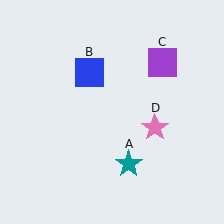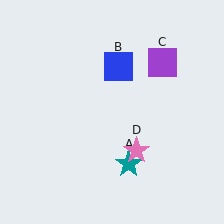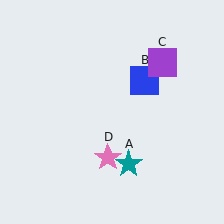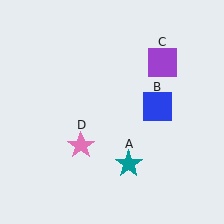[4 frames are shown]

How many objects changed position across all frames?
2 objects changed position: blue square (object B), pink star (object D).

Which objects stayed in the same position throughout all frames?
Teal star (object A) and purple square (object C) remained stationary.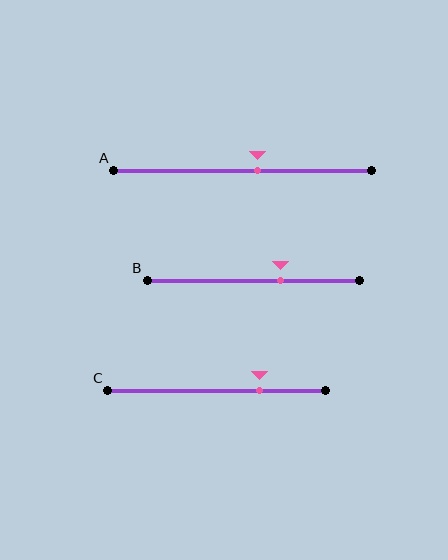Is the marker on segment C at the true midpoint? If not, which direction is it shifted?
No, the marker on segment C is shifted to the right by about 20% of the segment length.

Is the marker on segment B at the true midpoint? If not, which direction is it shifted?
No, the marker on segment B is shifted to the right by about 13% of the segment length.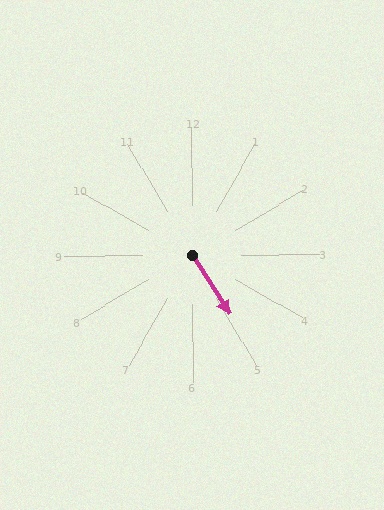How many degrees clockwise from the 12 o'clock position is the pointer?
Approximately 148 degrees.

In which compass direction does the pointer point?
Southeast.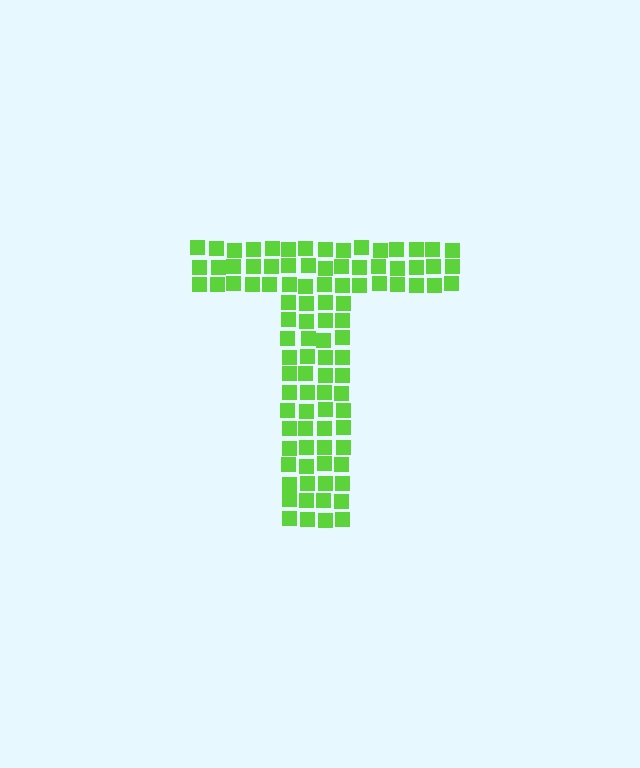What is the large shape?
The large shape is the letter T.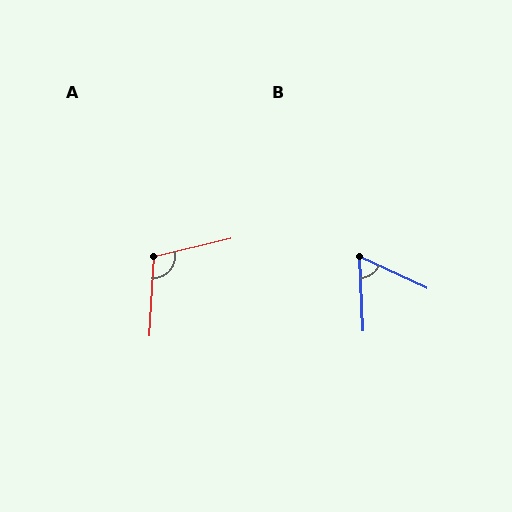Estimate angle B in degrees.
Approximately 63 degrees.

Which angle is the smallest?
B, at approximately 63 degrees.